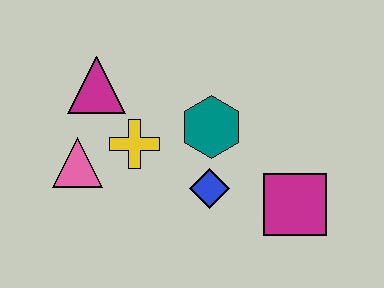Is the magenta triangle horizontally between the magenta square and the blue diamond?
No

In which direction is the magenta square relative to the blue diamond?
The magenta square is to the right of the blue diamond.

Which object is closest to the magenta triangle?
The yellow cross is closest to the magenta triangle.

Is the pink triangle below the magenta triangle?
Yes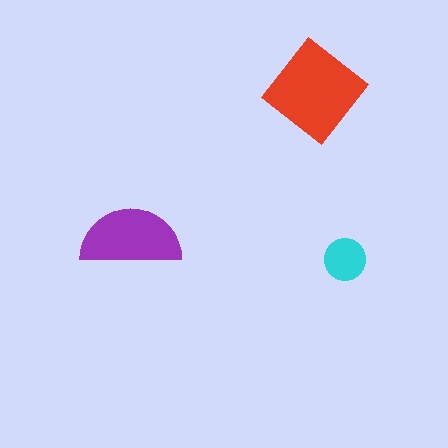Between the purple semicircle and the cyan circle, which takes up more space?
The purple semicircle.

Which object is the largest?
The red diamond.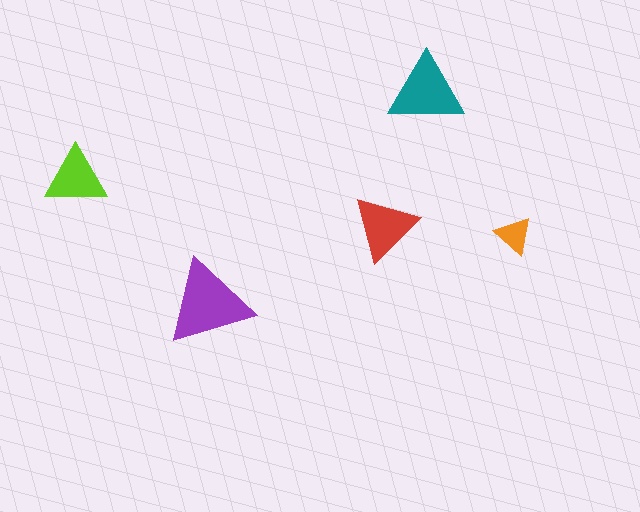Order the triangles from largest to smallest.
the purple one, the teal one, the red one, the lime one, the orange one.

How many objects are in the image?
There are 5 objects in the image.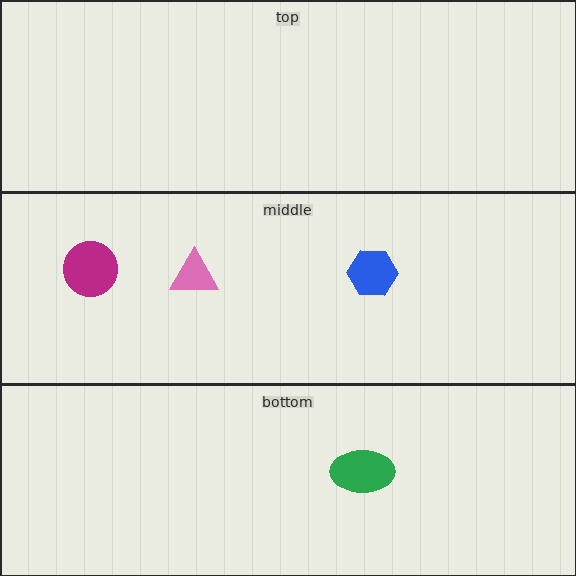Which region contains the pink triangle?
The middle region.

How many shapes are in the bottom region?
1.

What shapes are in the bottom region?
The green ellipse.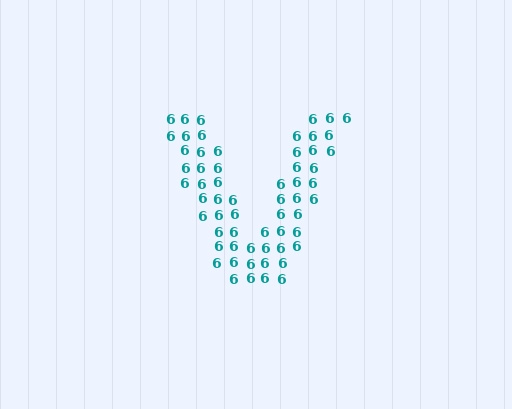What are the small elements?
The small elements are digit 6's.